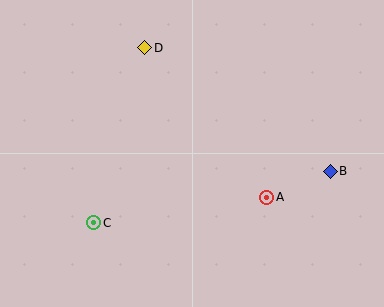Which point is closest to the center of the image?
Point A at (267, 197) is closest to the center.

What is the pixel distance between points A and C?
The distance between A and C is 175 pixels.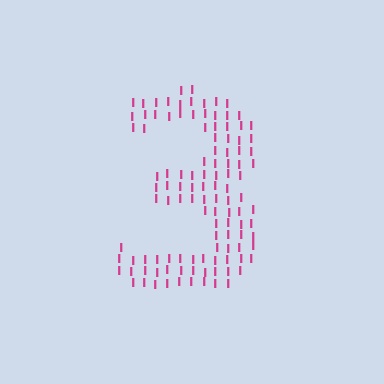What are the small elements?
The small elements are letter I's.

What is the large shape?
The large shape is the digit 3.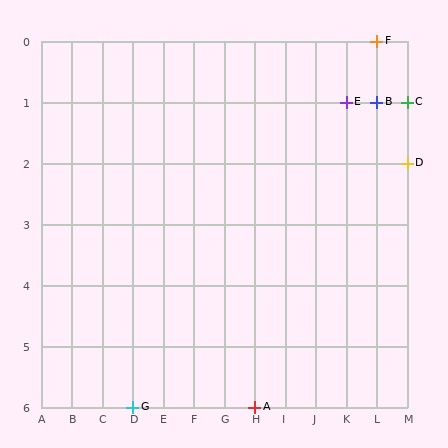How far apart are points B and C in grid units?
Points B and C are 1 column apart.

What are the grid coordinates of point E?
Point E is at grid coordinates (K, 1).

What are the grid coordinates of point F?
Point F is at grid coordinates (L, 0).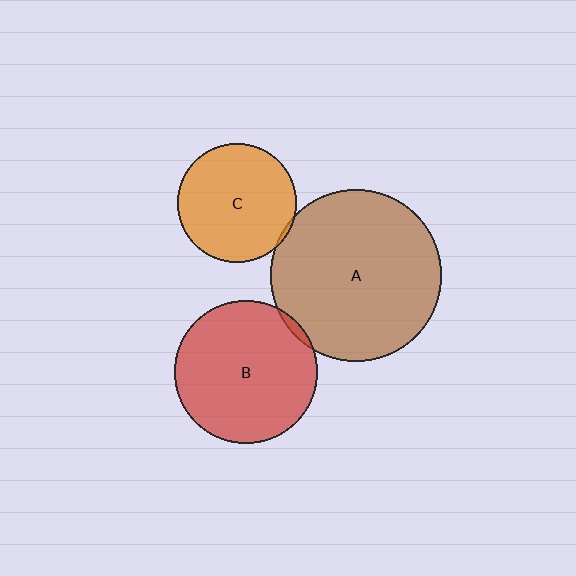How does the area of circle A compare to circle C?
Approximately 2.1 times.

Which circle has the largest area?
Circle A (brown).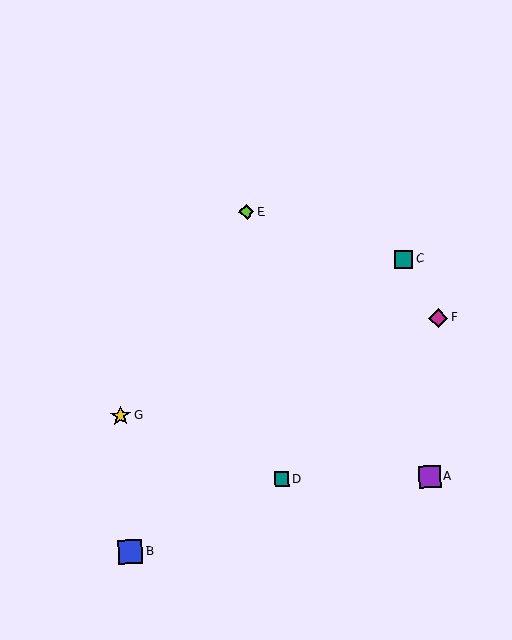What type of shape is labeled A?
Shape A is a purple square.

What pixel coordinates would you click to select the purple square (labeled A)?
Click at (430, 477) to select the purple square A.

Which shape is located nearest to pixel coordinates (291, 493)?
The teal square (labeled D) at (282, 479) is nearest to that location.